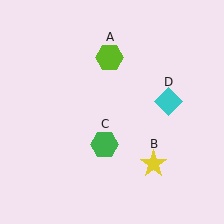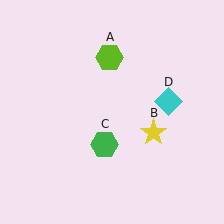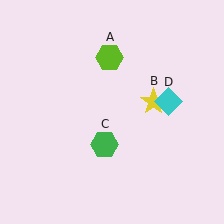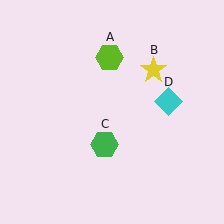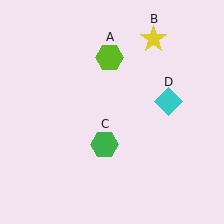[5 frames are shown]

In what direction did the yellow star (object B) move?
The yellow star (object B) moved up.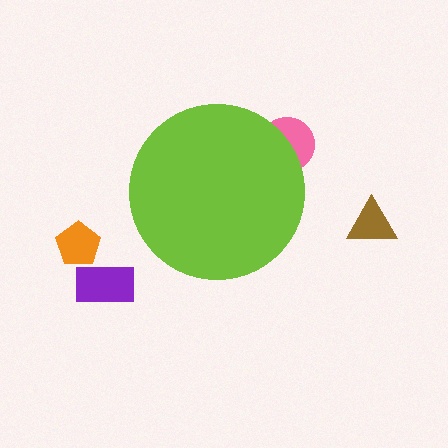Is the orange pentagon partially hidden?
No, the orange pentagon is fully visible.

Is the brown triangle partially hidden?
No, the brown triangle is fully visible.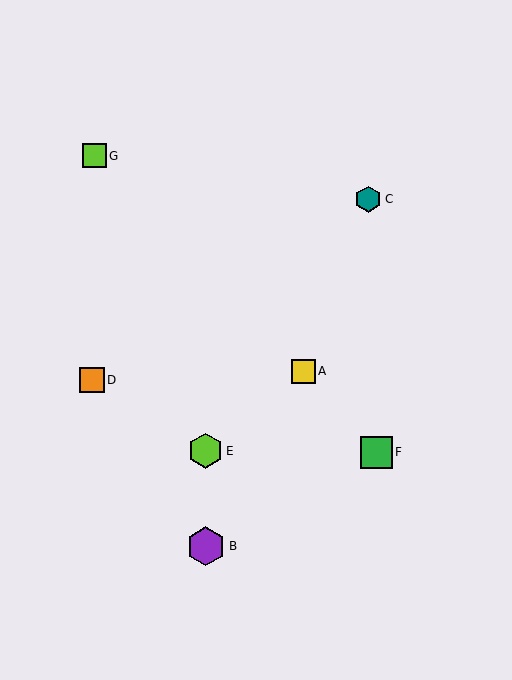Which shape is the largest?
The purple hexagon (labeled B) is the largest.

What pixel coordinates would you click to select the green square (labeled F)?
Click at (376, 453) to select the green square F.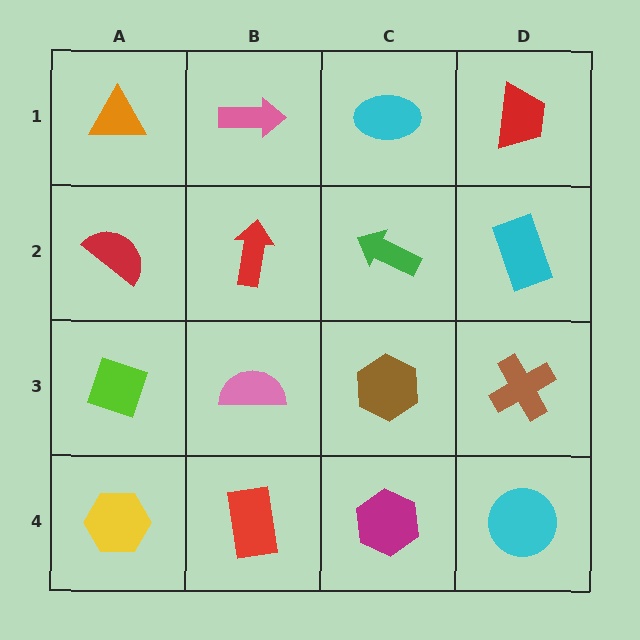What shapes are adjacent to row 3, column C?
A green arrow (row 2, column C), a magenta hexagon (row 4, column C), a pink semicircle (row 3, column B), a brown cross (row 3, column D).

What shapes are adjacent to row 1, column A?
A red semicircle (row 2, column A), a pink arrow (row 1, column B).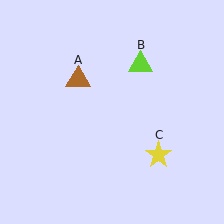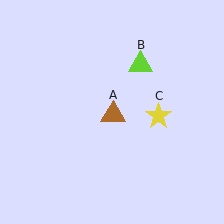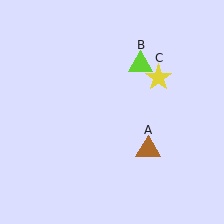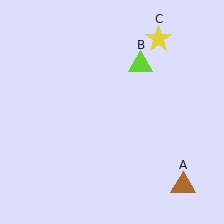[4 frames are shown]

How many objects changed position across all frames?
2 objects changed position: brown triangle (object A), yellow star (object C).